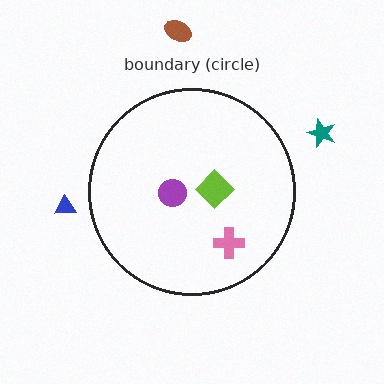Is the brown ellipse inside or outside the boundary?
Outside.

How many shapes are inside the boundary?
3 inside, 3 outside.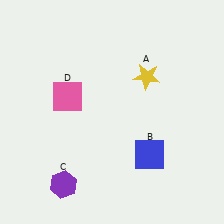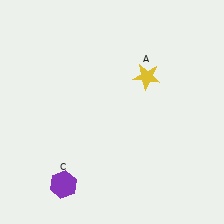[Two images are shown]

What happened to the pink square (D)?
The pink square (D) was removed in Image 2. It was in the top-left area of Image 1.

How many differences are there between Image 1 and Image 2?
There are 2 differences between the two images.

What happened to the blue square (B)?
The blue square (B) was removed in Image 2. It was in the bottom-right area of Image 1.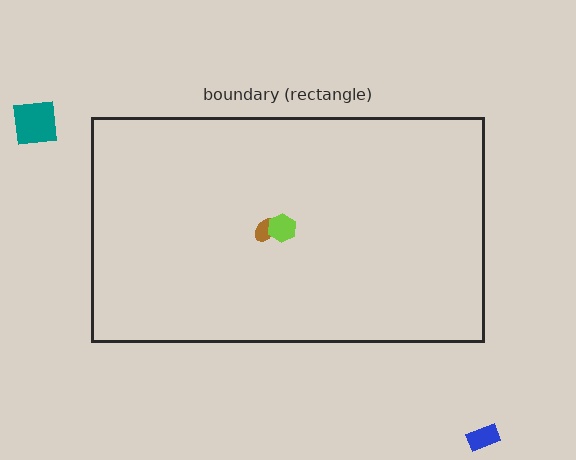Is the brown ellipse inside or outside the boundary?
Inside.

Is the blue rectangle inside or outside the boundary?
Outside.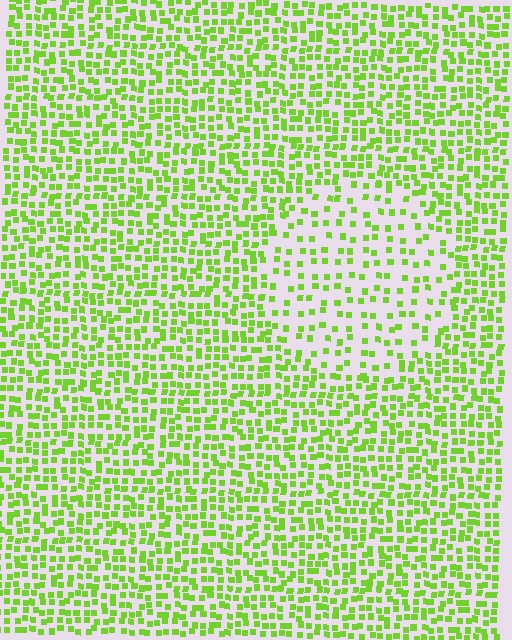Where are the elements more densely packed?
The elements are more densely packed outside the circle boundary.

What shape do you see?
I see a circle.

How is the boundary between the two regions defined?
The boundary is defined by a change in element density (approximately 2.1x ratio). All elements are the same color, size, and shape.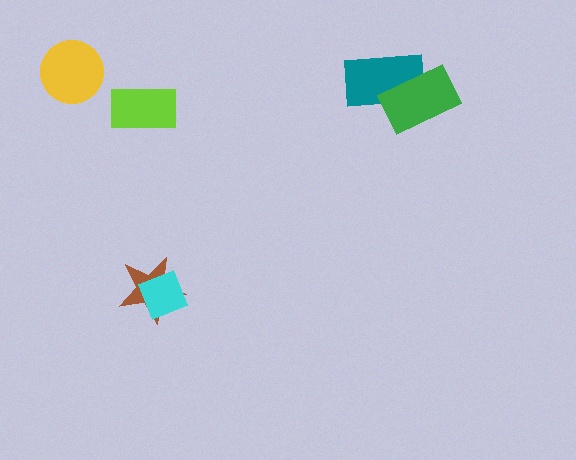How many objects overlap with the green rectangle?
1 object overlaps with the green rectangle.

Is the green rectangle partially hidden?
No, no other shape covers it.